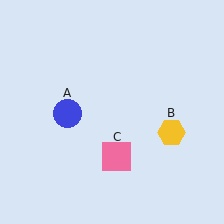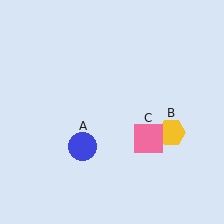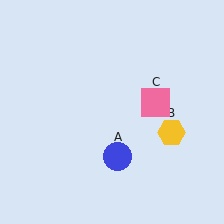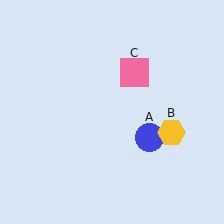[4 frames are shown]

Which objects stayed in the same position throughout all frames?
Yellow hexagon (object B) remained stationary.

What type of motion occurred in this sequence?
The blue circle (object A), pink square (object C) rotated counterclockwise around the center of the scene.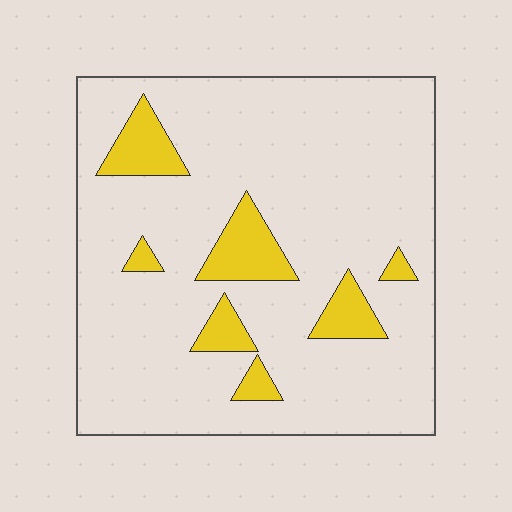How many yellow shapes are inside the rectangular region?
7.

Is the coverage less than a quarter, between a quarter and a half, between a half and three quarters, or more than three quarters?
Less than a quarter.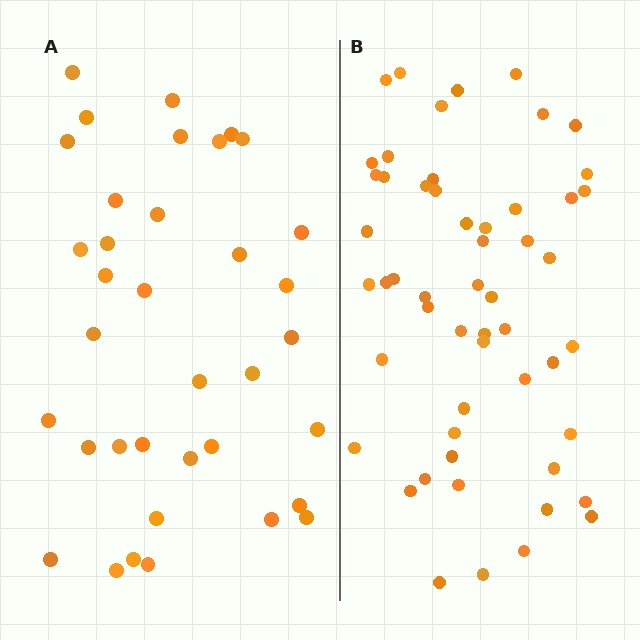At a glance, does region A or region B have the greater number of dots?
Region B (the right region) has more dots.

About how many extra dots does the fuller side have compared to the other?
Region B has approximately 20 more dots than region A.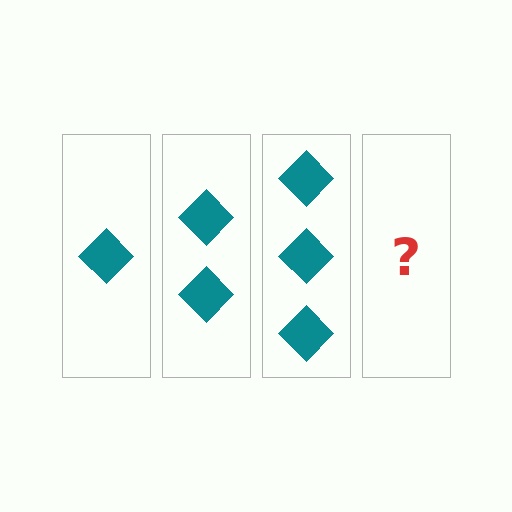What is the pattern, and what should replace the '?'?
The pattern is that each step adds one more diamond. The '?' should be 4 diamonds.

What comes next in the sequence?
The next element should be 4 diamonds.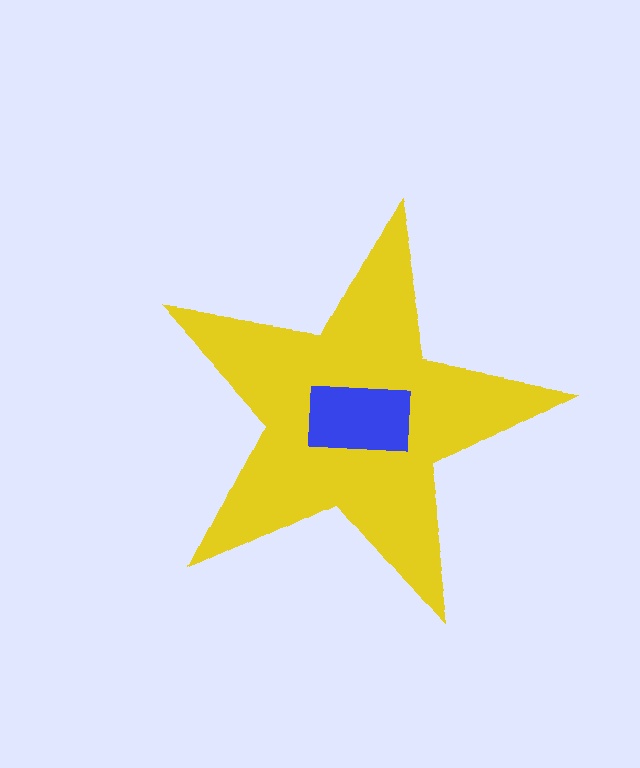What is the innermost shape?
The blue rectangle.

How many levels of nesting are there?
2.